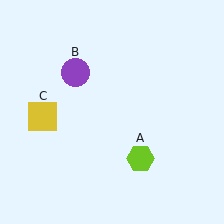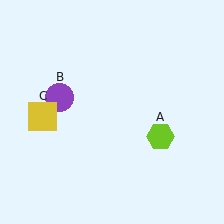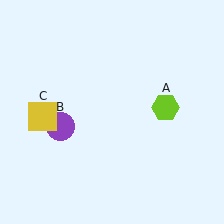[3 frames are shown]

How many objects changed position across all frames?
2 objects changed position: lime hexagon (object A), purple circle (object B).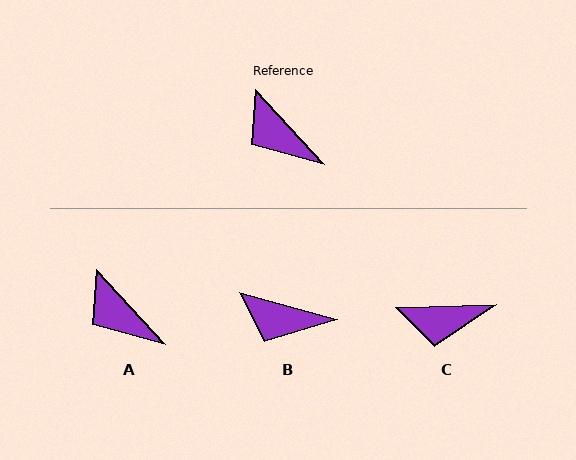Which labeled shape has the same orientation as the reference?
A.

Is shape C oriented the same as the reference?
No, it is off by about 49 degrees.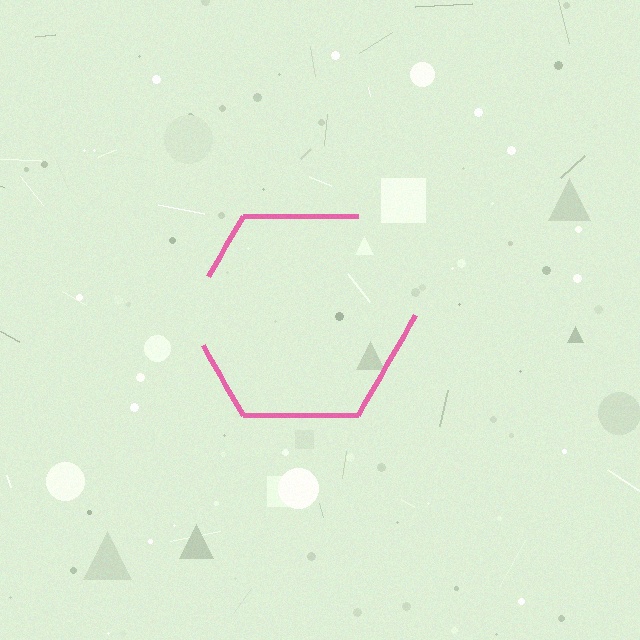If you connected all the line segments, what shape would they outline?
They would outline a hexagon.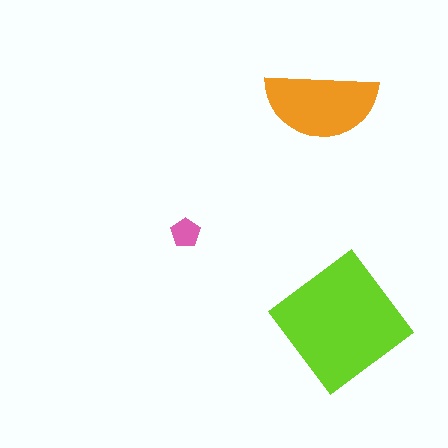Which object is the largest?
The lime diamond.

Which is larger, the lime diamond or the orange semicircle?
The lime diamond.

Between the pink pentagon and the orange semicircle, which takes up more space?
The orange semicircle.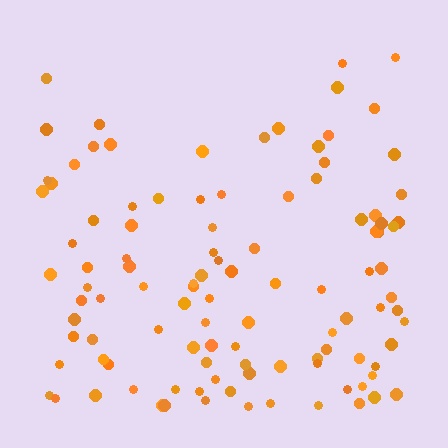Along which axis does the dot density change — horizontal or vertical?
Vertical.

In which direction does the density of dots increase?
From top to bottom, with the bottom side densest.